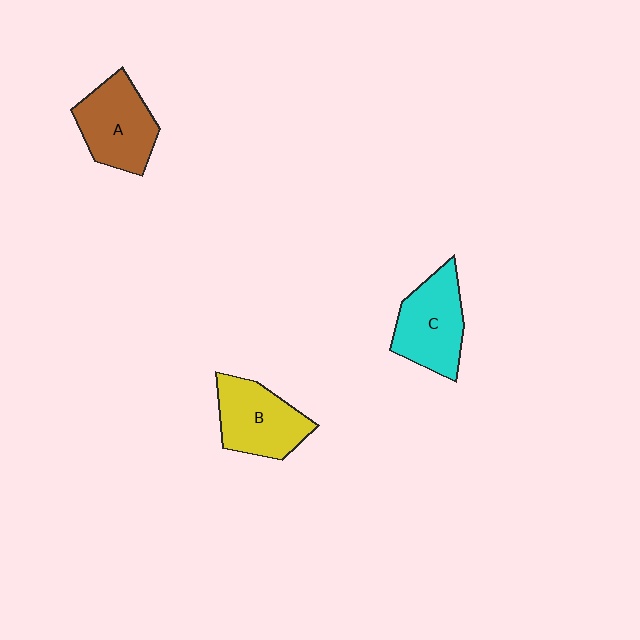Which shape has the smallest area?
Shape B (yellow).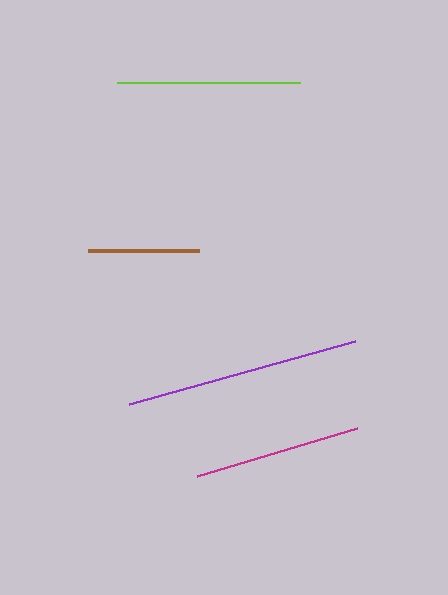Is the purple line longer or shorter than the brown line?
The purple line is longer than the brown line.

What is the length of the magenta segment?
The magenta segment is approximately 167 pixels long.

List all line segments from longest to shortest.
From longest to shortest: purple, lime, magenta, brown.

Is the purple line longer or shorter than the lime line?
The purple line is longer than the lime line.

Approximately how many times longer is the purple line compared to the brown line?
The purple line is approximately 2.1 times the length of the brown line.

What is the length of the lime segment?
The lime segment is approximately 183 pixels long.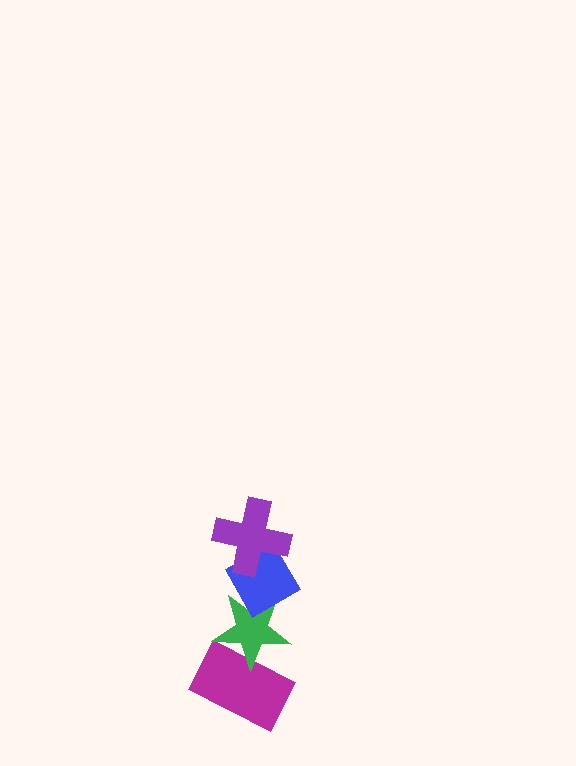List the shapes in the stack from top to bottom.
From top to bottom: the purple cross, the blue diamond, the green star, the magenta rectangle.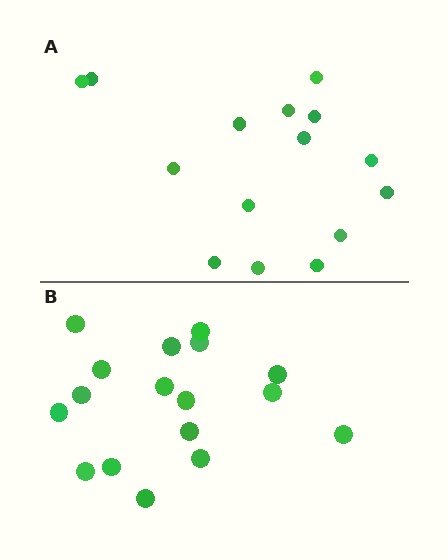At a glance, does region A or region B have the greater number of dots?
Region B (the bottom region) has more dots.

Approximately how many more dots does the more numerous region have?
Region B has just a few more — roughly 2 or 3 more dots than region A.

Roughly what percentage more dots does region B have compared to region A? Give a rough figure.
About 15% more.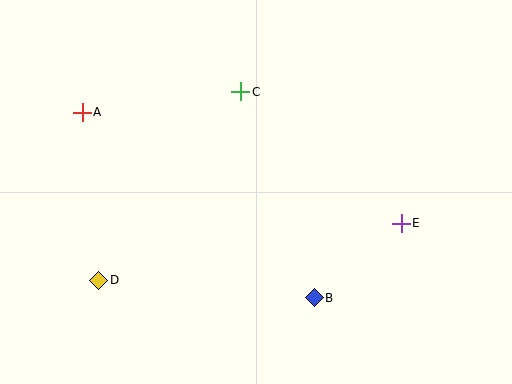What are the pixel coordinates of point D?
Point D is at (99, 280).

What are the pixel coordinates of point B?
Point B is at (314, 298).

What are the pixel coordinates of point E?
Point E is at (401, 223).